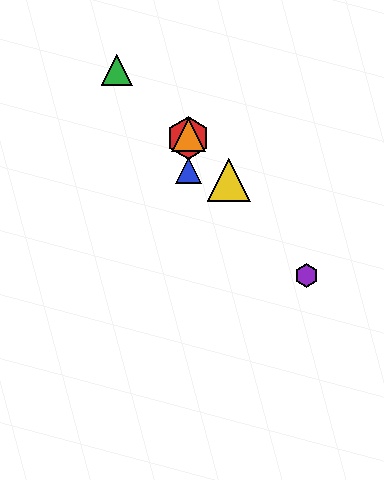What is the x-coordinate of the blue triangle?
The blue triangle is at x≈188.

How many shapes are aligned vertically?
3 shapes (the red hexagon, the blue triangle, the orange triangle) are aligned vertically.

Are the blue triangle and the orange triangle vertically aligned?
Yes, both are at x≈188.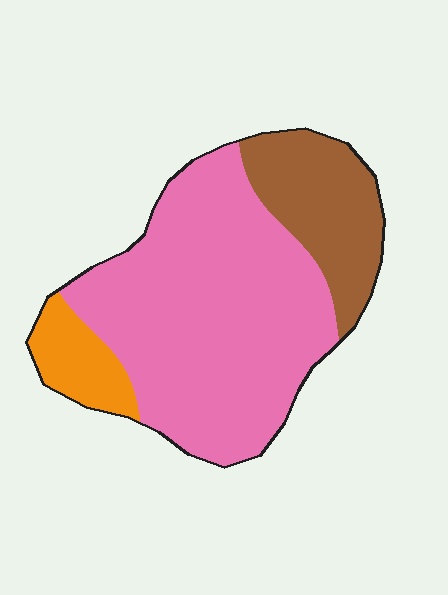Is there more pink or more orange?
Pink.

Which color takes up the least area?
Orange, at roughly 10%.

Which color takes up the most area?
Pink, at roughly 70%.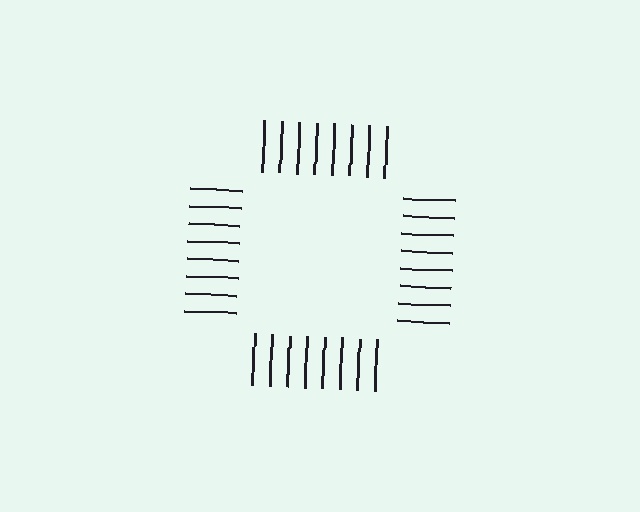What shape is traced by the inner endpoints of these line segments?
An illusory square — the line segments terminate on its edges but no continuous stroke is drawn.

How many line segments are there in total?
32 — 8 along each of the 4 edges.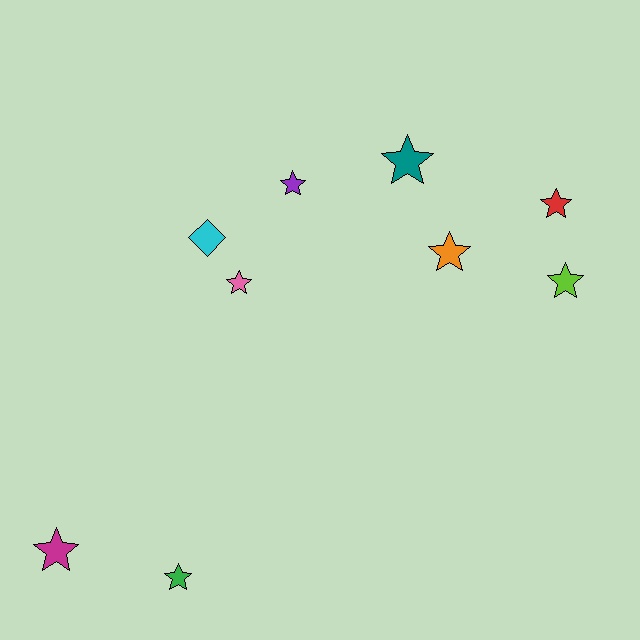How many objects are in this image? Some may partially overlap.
There are 9 objects.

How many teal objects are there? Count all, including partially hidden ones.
There is 1 teal object.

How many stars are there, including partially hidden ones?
There are 8 stars.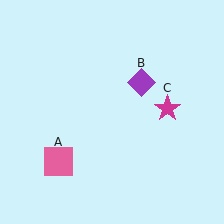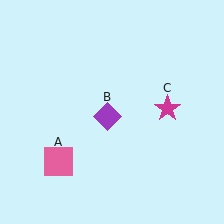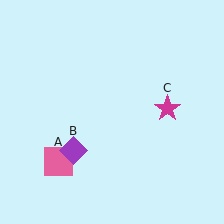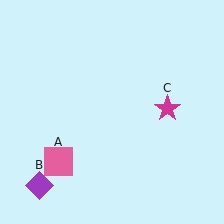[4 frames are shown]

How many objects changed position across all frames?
1 object changed position: purple diamond (object B).